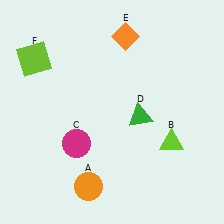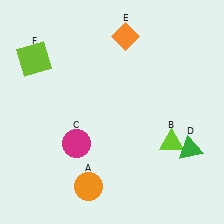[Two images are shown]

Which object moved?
The green triangle (D) moved right.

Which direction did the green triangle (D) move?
The green triangle (D) moved right.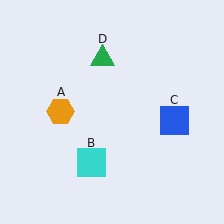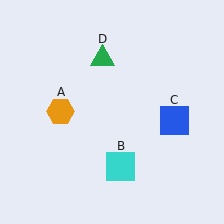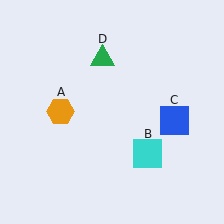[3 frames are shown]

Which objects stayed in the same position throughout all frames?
Orange hexagon (object A) and blue square (object C) and green triangle (object D) remained stationary.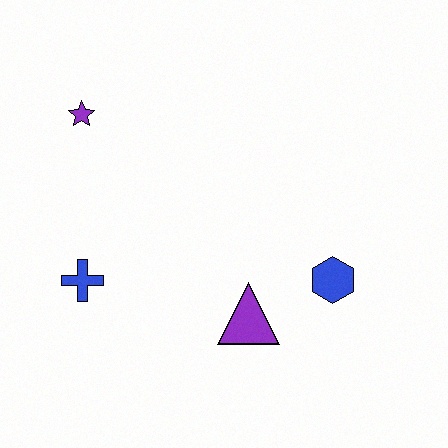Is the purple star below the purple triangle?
No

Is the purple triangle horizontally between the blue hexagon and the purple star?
Yes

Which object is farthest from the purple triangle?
The purple star is farthest from the purple triangle.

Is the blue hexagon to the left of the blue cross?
No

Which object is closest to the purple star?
The blue cross is closest to the purple star.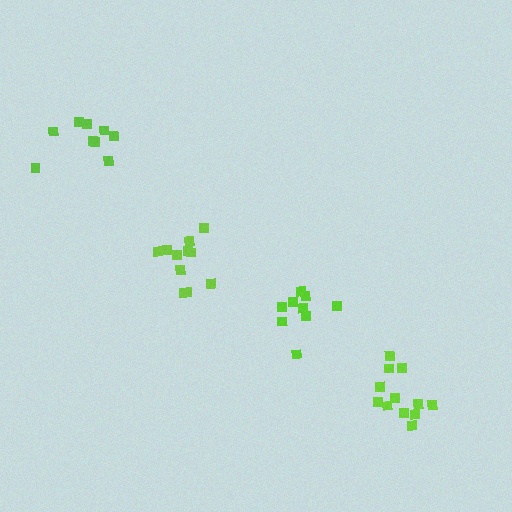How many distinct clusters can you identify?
There are 4 distinct clusters.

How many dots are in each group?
Group 1: 9 dots, Group 2: 12 dots, Group 3: 11 dots, Group 4: 9 dots (41 total).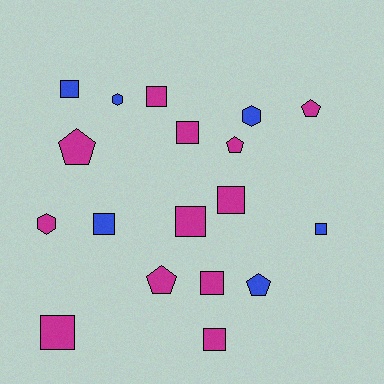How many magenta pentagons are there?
There are 4 magenta pentagons.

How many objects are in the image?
There are 18 objects.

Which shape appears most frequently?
Square, with 10 objects.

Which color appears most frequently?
Magenta, with 12 objects.